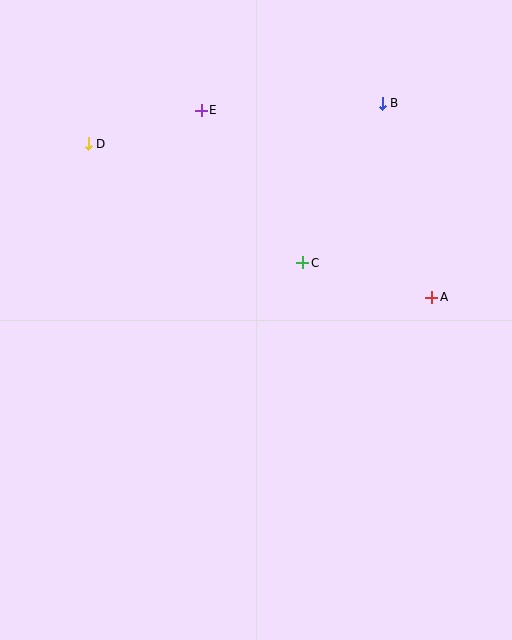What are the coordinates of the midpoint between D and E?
The midpoint between D and E is at (145, 127).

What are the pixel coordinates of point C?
Point C is at (303, 263).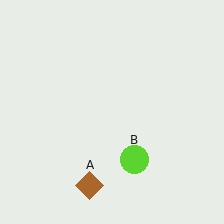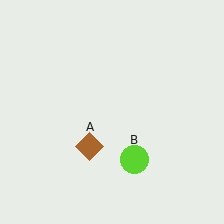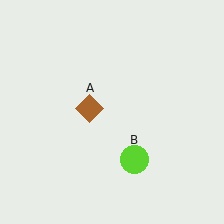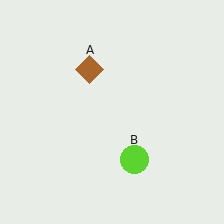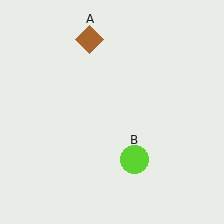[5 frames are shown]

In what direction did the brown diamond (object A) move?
The brown diamond (object A) moved up.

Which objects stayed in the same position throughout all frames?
Lime circle (object B) remained stationary.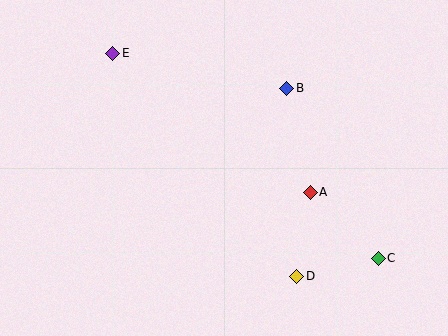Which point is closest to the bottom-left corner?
Point D is closest to the bottom-left corner.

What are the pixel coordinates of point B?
Point B is at (287, 88).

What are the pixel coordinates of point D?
Point D is at (297, 276).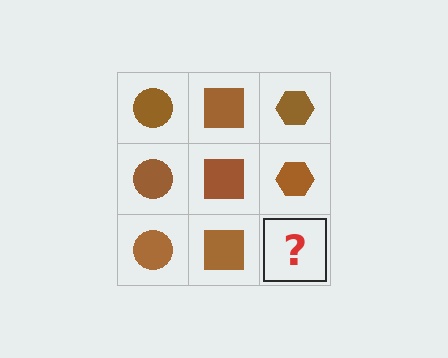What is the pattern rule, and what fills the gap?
The rule is that each column has a consistent shape. The gap should be filled with a brown hexagon.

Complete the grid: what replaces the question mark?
The question mark should be replaced with a brown hexagon.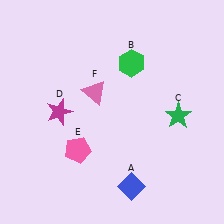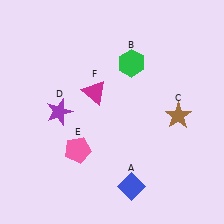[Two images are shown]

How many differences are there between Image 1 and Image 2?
There are 3 differences between the two images.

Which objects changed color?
C changed from green to brown. D changed from magenta to purple. F changed from pink to magenta.